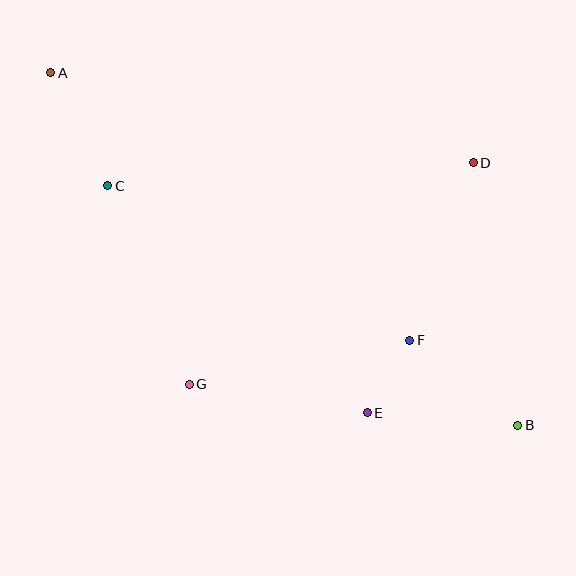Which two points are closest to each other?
Points E and F are closest to each other.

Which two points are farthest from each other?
Points A and B are farthest from each other.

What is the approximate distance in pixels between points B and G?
The distance between B and G is approximately 331 pixels.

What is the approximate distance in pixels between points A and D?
The distance between A and D is approximately 432 pixels.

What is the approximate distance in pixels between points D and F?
The distance between D and F is approximately 189 pixels.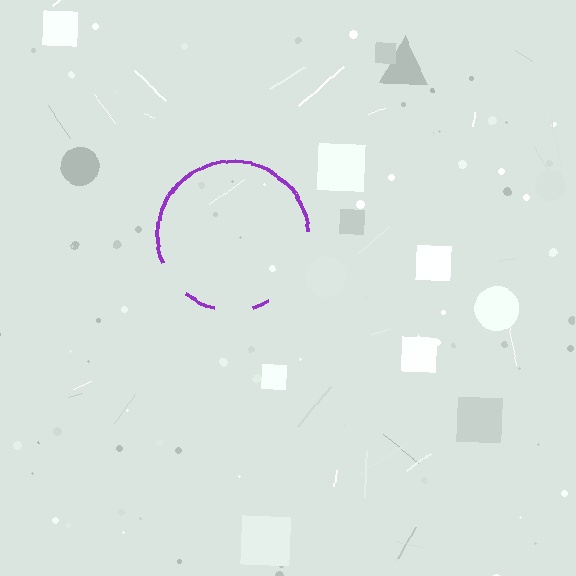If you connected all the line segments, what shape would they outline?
They would outline a circle.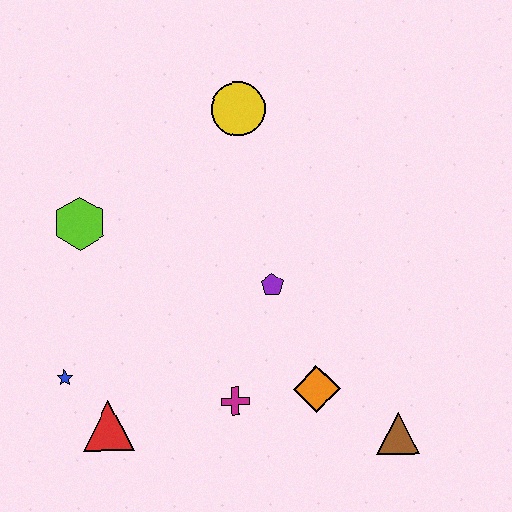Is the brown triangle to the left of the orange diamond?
No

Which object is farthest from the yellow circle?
The brown triangle is farthest from the yellow circle.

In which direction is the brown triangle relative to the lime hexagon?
The brown triangle is to the right of the lime hexagon.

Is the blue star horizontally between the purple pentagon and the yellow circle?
No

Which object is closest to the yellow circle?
The purple pentagon is closest to the yellow circle.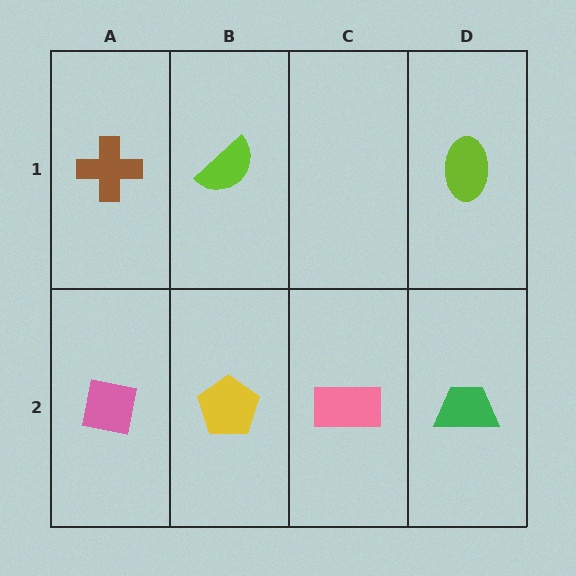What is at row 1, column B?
A lime semicircle.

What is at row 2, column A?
A pink square.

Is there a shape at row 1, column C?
No, that cell is empty.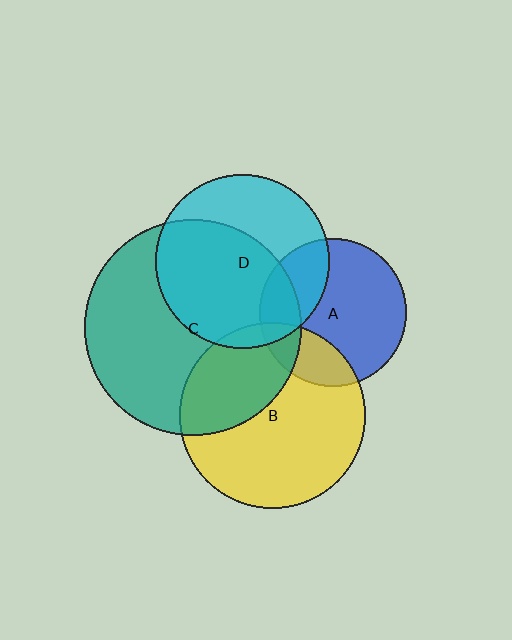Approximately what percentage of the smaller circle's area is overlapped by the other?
Approximately 30%.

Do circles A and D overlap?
Yes.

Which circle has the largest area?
Circle C (teal).